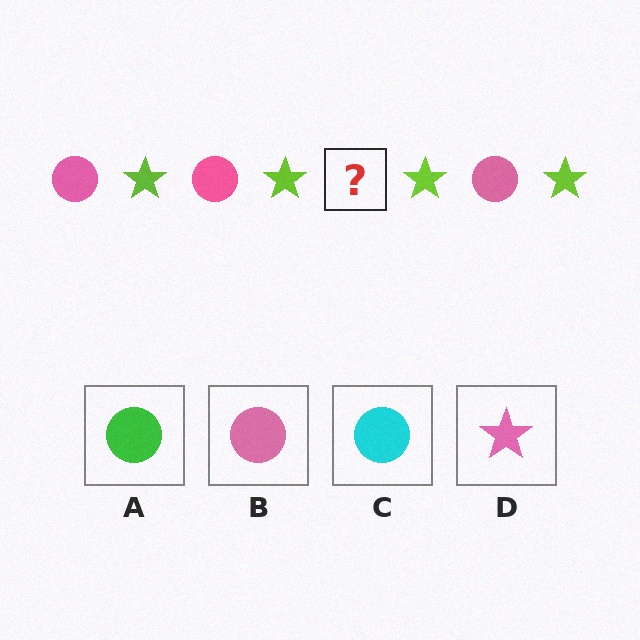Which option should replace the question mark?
Option B.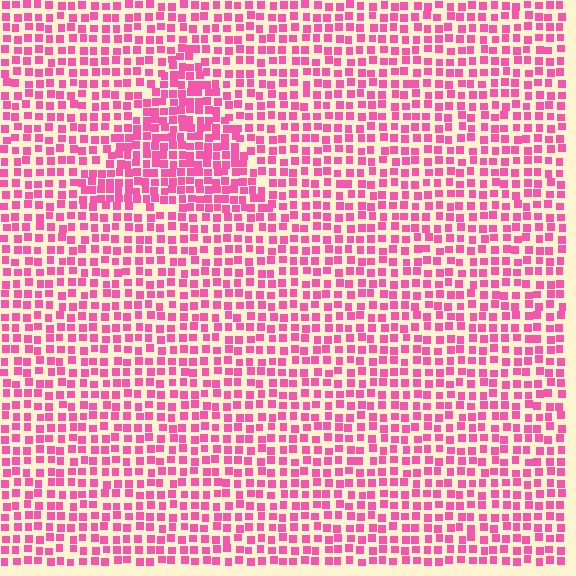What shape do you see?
I see a triangle.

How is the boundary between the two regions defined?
The boundary is defined by a change in element density (approximately 1.6x ratio). All elements are the same color, size, and shape.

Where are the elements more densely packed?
The elements are more densely packed inside the triangle boundary.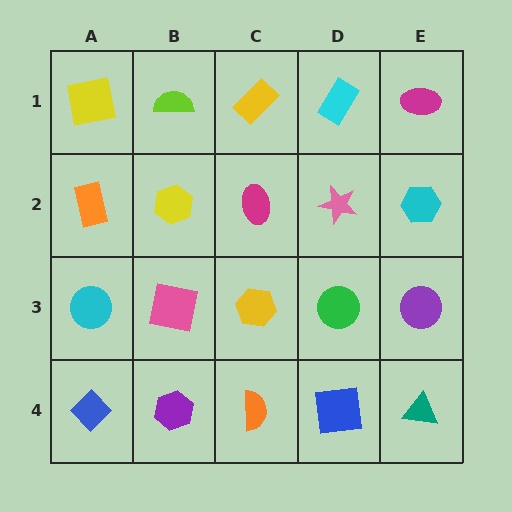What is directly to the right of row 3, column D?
A purple circle.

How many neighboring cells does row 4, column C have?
3.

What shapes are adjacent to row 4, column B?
A pink square (row 3, column B), a blue diamond (row 4, column A), an orange semicircle (row 4, column C).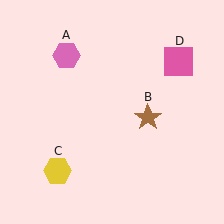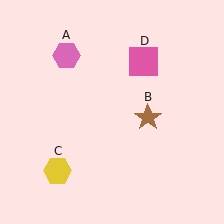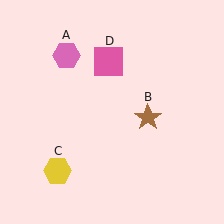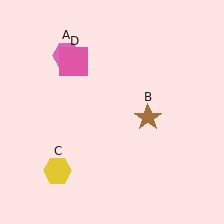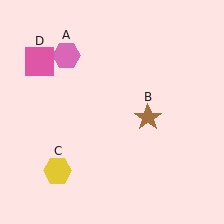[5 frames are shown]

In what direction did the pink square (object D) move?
The pink square (object D) moved left.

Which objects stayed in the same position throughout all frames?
Pink hexagon (object A) and brown star (object B) and yellow hexagon (object C) remained stationary.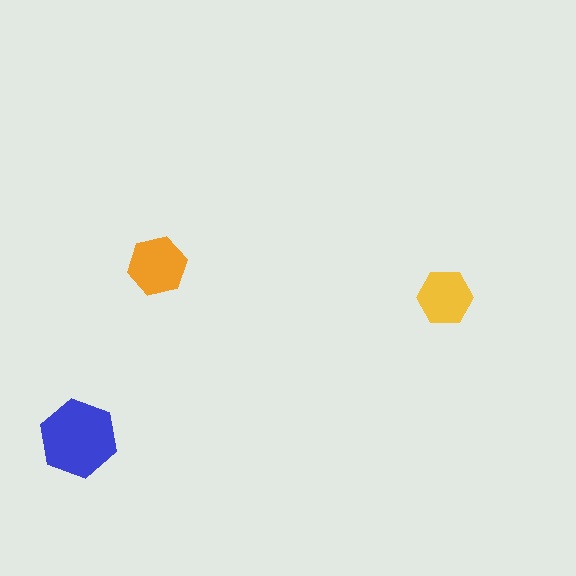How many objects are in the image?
There are 3 objects in the image.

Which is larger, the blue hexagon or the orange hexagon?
The blue one.